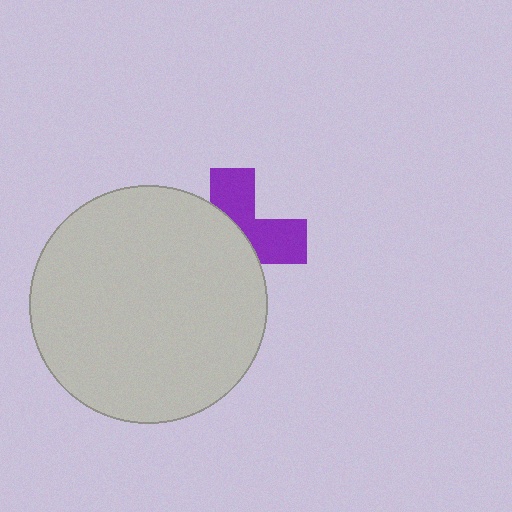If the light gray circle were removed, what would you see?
You would see the complete purple cross.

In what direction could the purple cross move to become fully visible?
The purple cross could move right. That would shift it out from behind the light gray circle entirely.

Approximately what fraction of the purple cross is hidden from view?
Roughly 58% of the purple cross is hidden behind the light gray circle.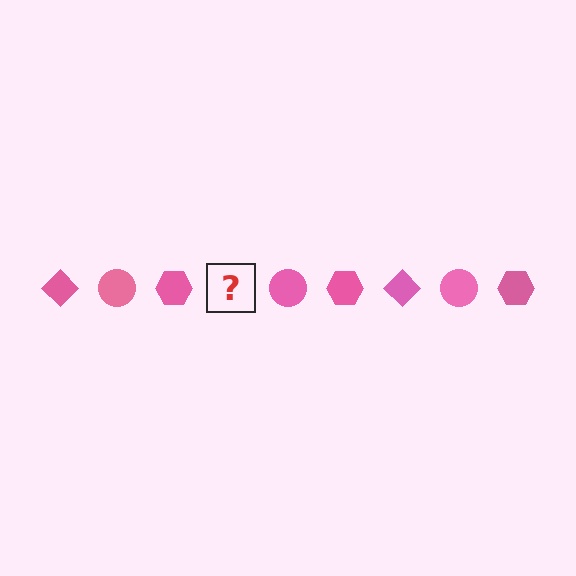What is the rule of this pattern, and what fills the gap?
The rule is that the pattern cycles through diamond, circle, hexagon shapes in pink. The gap should be filled with a pink diamond.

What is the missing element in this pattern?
The missing element is a pink diamond.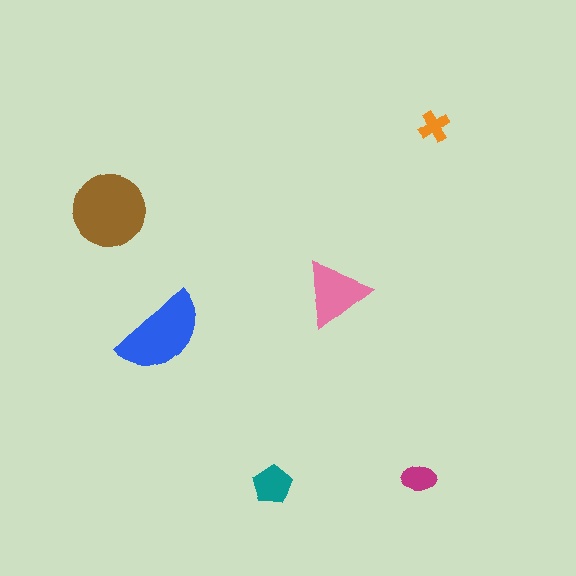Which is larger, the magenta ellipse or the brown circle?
The brown circle.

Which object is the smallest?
The orange cross.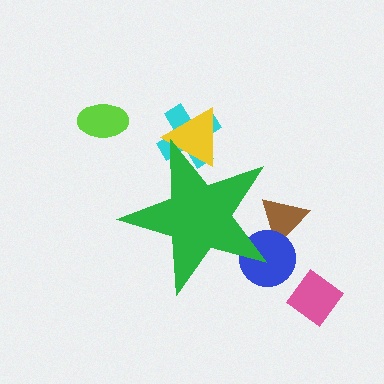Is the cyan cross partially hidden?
Yes, the cyan cross is partially hidden behind the green star.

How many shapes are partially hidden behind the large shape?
4 shapes are partially hidden.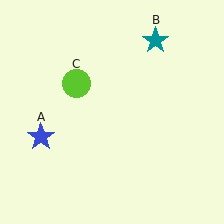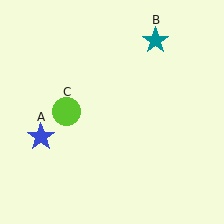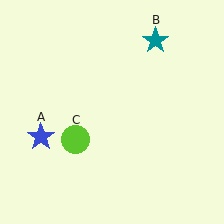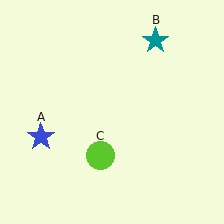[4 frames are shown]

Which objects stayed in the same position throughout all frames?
Blue star (object A) and teal star (object B) remained stationary.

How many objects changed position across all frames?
1 object changed position: lime circle (object C).